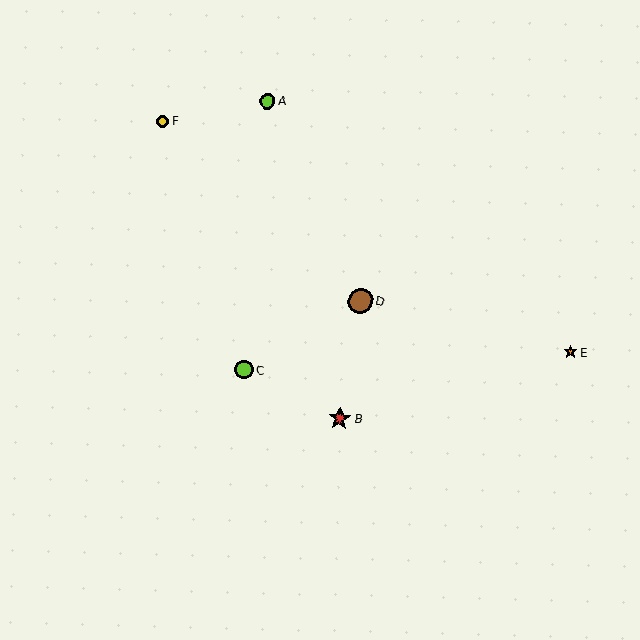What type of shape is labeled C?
Shape C is a lime circle.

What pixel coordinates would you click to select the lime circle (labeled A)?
Click at (268, 101) to select the lime circle A.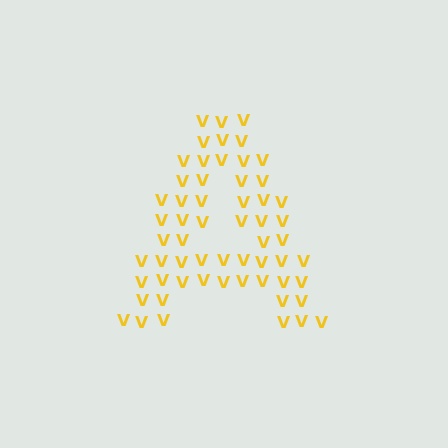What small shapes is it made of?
It is made of small letter V's.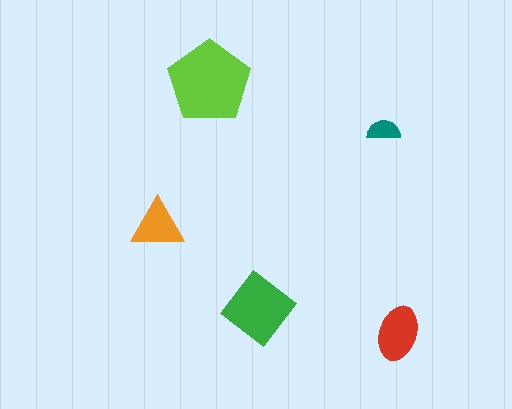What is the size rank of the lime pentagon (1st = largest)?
1st.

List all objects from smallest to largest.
The teal semicircle, the orange triangle, the red ellipse, the green diamond, the lime pentagon.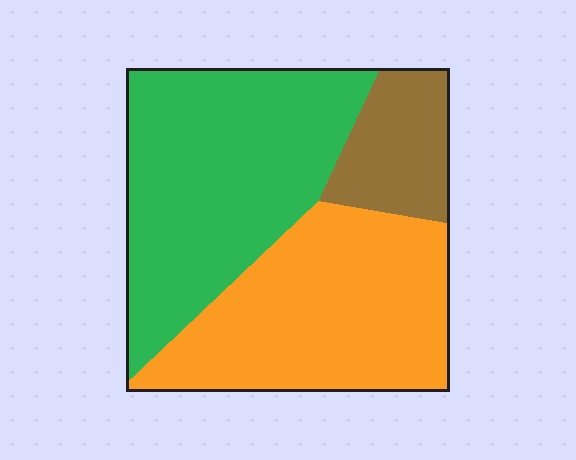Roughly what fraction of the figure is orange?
Orange covers about 40% of the figure.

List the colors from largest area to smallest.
From largest to smallest: green, orange, brown.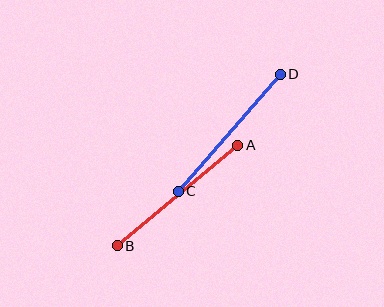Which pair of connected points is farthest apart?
Points A and B are farthest apart.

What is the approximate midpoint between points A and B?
The midpoint is at approximately (178, 195) pixels.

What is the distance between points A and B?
The distance is approximately 157 pixels.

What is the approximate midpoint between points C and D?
The midpoint is at approximately (229, 133) pixels.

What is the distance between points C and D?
The distance is approximately 155 pixels.